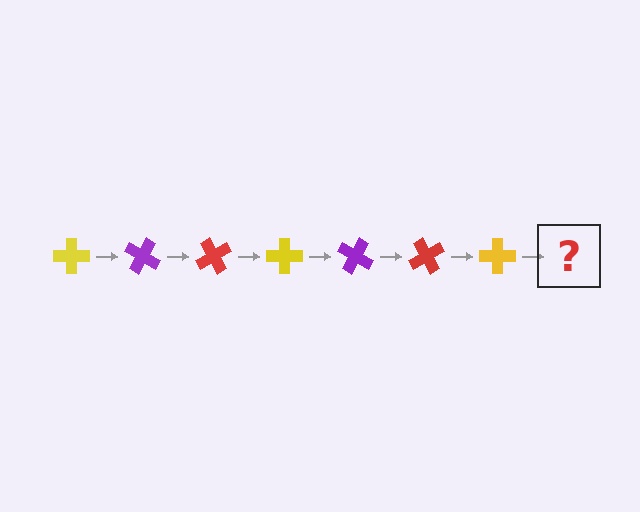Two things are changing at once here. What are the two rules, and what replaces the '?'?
The two rules are that it rotates 30 degrees each step and the color cycles through yellow, purple, and red. The '?' should be a purple cross, rotated 210 degrees from the start.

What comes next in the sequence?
The next element should be a purple cross, rotated 210 degrees from the start.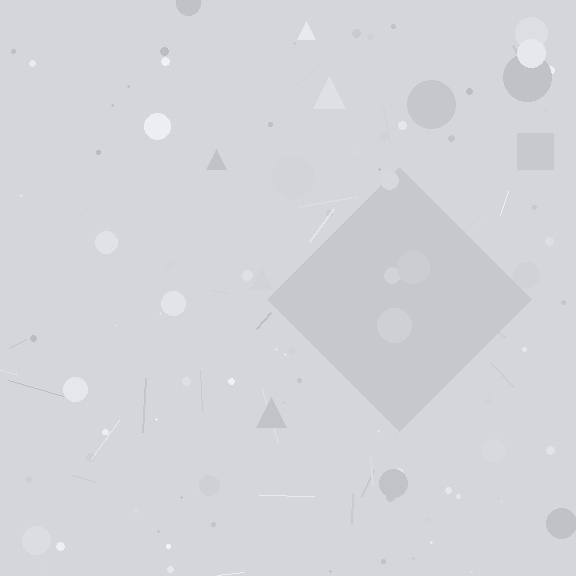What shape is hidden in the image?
A diamond is hidden in the image.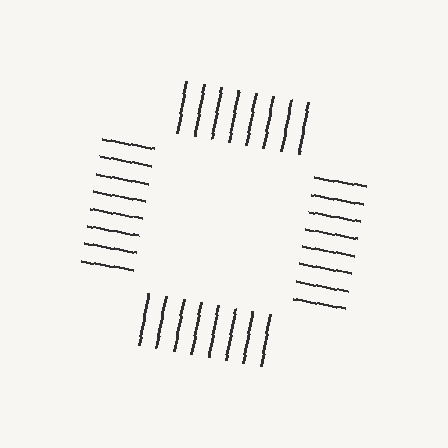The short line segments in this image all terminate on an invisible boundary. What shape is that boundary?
An illusory square — the line segments terminate on its edges but no continuous stroke is drawn.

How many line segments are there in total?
32 — 8 along each of the 4 edges.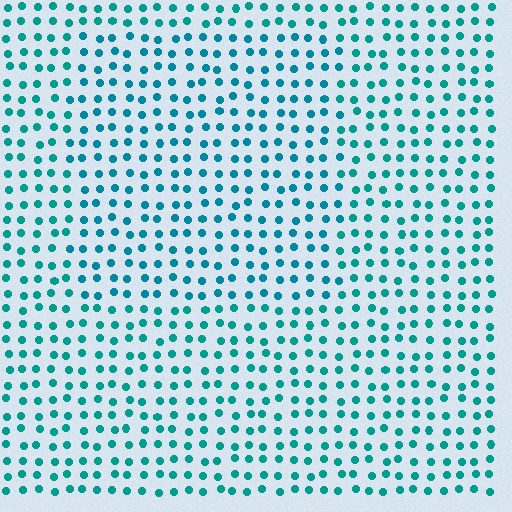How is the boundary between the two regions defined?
The boundary is defined purely by a slight shift in hue (about 15 degrees). Spacing, size, and orientation are identical on both sides.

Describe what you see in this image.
The image is filled with small teal elements in a uniform arrangement. A rectangle-shaped region is visible where the elements are tinted to a slightly different hue, forming a subtle color boundary.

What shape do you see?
I see a rectangle.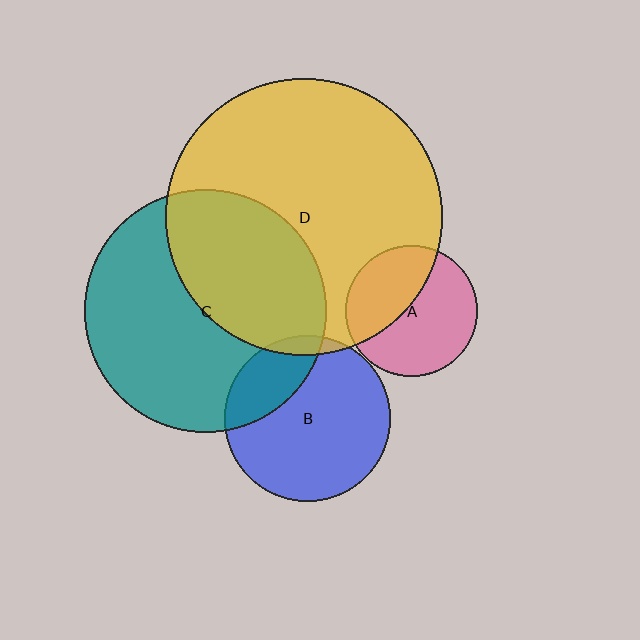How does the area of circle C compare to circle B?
Approximately 2.1 times.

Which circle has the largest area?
Circle D (yellow).